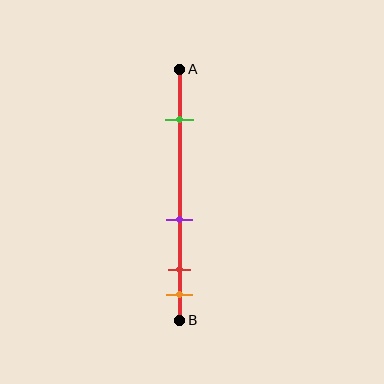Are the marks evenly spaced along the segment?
No, the marks are not evenly spaced.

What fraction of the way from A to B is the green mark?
The green mark is approximately 20% (0.2) of the way from A to B.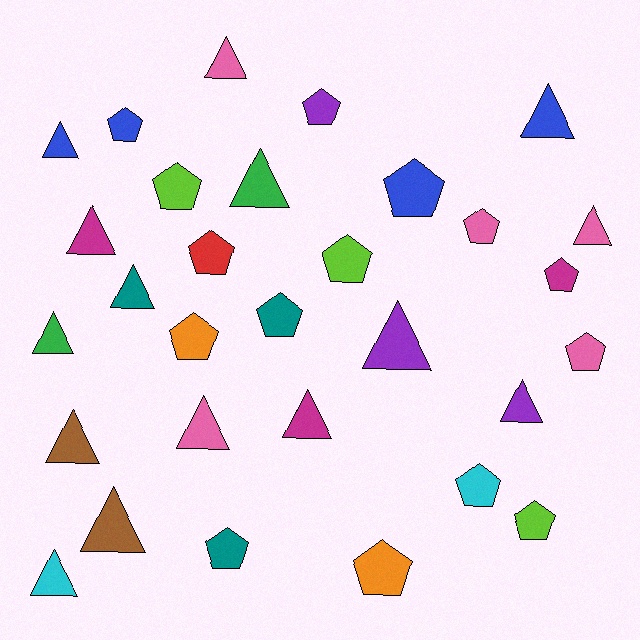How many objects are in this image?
There are 30 objects.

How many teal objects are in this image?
There are 3 teal objects.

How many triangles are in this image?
There are 15 triangles.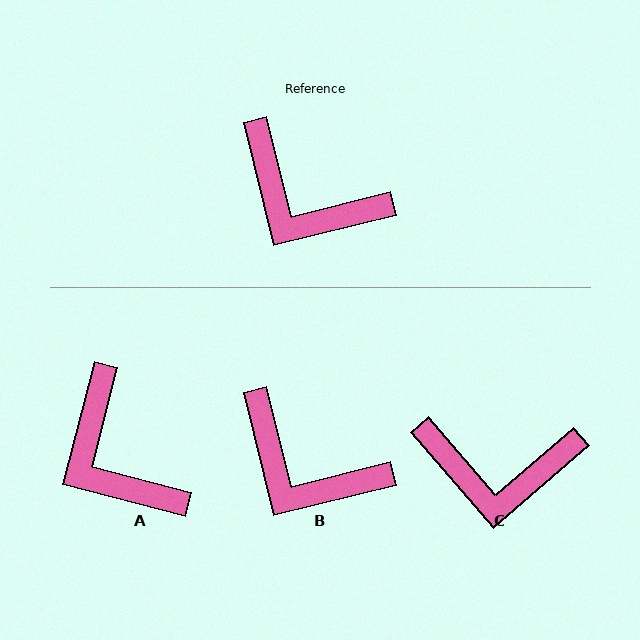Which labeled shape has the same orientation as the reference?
B.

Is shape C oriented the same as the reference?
No, it is off by about 27 degrees.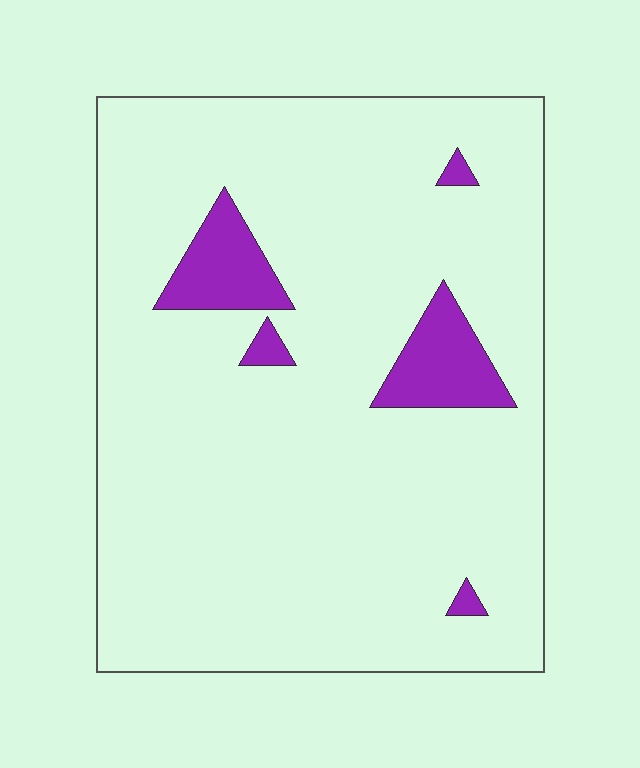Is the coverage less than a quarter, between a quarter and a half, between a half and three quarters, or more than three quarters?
Less than a quarter.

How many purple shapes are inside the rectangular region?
5.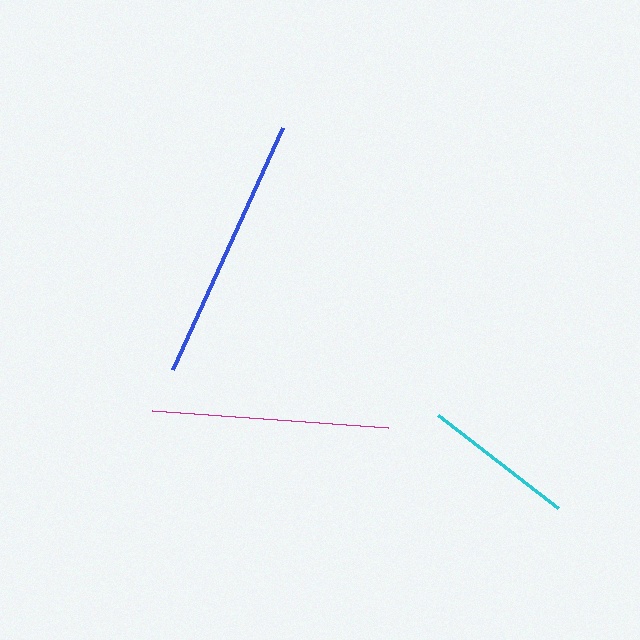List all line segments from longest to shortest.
From longest to shortest: blue, magenta, cyan.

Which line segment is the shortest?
The cyan line is the shortest at approximately 151 pixels.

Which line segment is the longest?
The blue line is the longest at approximately 266 pixels.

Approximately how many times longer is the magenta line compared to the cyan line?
The magenta line is approximately 1.6 times the length of the cyan line.